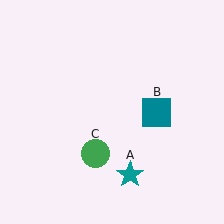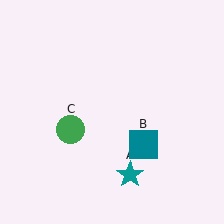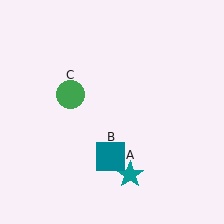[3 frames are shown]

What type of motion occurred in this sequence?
The teal square (object B), green circle (object C) rotated clockwise around the center of the scene.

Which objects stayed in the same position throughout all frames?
Teal star (object A) remained stationary.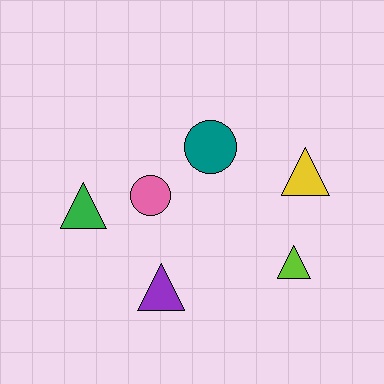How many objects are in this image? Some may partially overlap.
There are 6 objects.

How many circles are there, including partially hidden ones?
There are 2 circles.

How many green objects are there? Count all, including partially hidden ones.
There is 1 green object.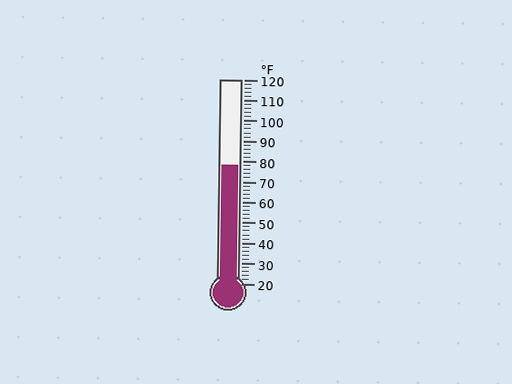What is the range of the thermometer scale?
The thermometer scale ranges from 20°F to 120°F.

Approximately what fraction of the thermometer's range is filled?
The thermometer is filled to approximately 60% of its range.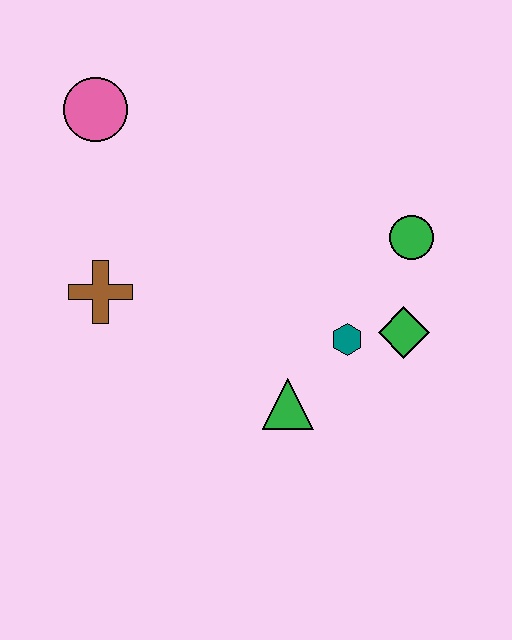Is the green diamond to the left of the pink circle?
No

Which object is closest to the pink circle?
The brown cross is closest to the pink circle.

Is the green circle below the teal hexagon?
No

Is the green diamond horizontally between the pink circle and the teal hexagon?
No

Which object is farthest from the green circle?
The pink circle is farthest from the green circle.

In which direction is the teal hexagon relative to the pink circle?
The teal hexagon is to the right of the pink circle.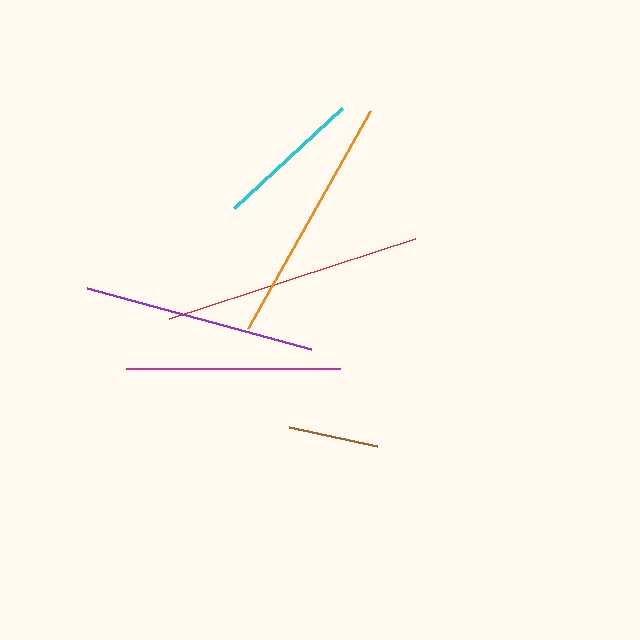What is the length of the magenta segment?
The magenta segment is approximately 213 pixels long.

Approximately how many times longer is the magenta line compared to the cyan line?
The magenta line is approximately 1.4 times the length of the cyan line.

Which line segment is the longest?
The red line is the longest at approximately 259 pixels.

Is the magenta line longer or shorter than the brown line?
The magenta line is longer than the brown line.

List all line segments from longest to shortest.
From longest to shortest: red, orange, purple, magenta, cyan, brown.